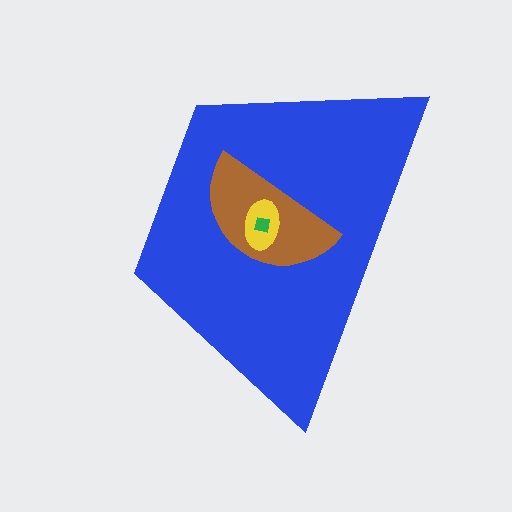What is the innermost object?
The green square.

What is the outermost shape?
The blue trapezoid.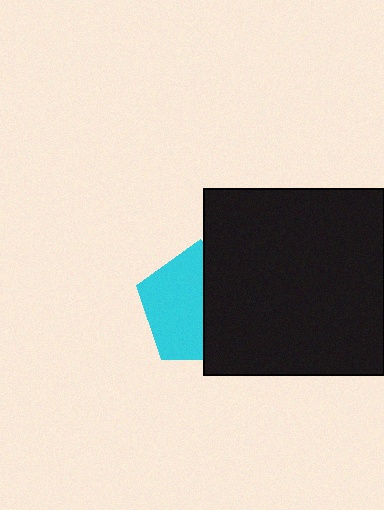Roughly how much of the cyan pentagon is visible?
About half of it is visible (roughly 54%).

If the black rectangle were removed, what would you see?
You would see the complete cyan pentagon.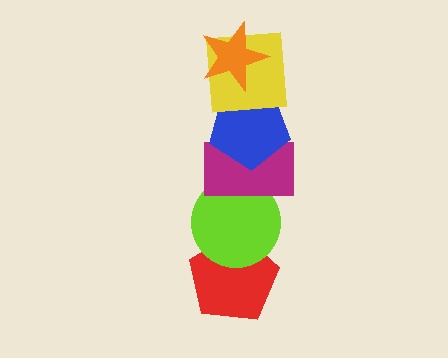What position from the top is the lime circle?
The lime circle is 5th from the top.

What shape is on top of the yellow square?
The orange star is on top of the yellow square.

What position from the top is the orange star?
The orange star is 1st from the top.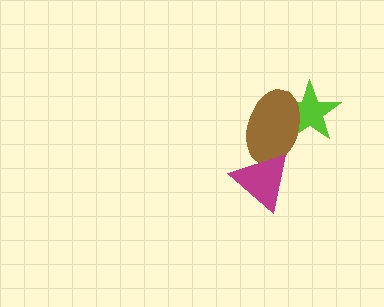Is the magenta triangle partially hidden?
No, no other shape covers it.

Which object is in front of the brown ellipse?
The magenta triangle is in front of the brown ellipse.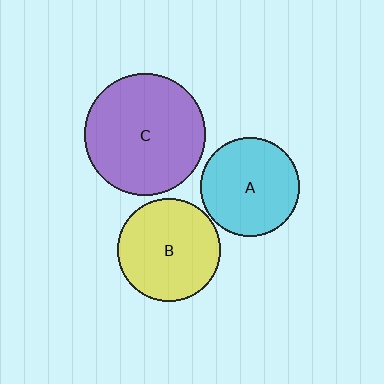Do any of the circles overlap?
No, none of the circles overlap.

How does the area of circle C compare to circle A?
Approximately 1.5 times.